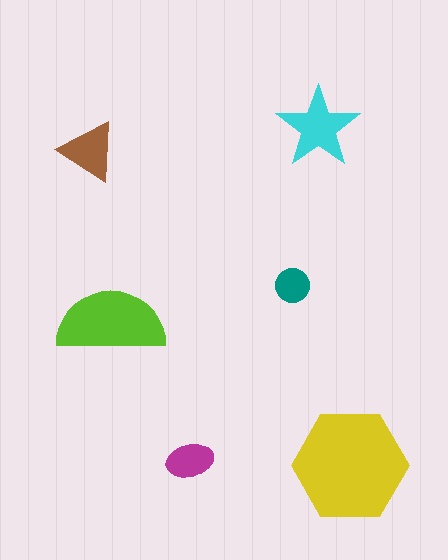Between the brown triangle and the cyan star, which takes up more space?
The cyan star.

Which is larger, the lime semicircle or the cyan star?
The lime semicircle.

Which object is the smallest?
The teal circle.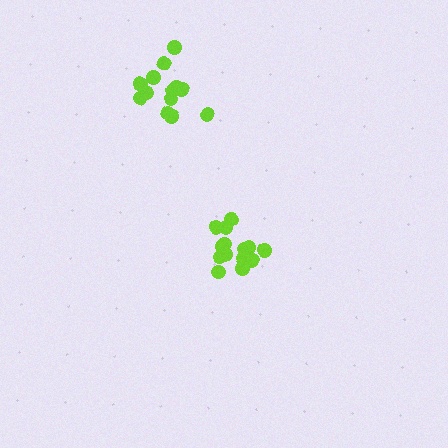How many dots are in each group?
Group 1: 13 dots, Group 2: 15 dots (28 total).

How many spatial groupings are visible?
There are 2 spatial groupings.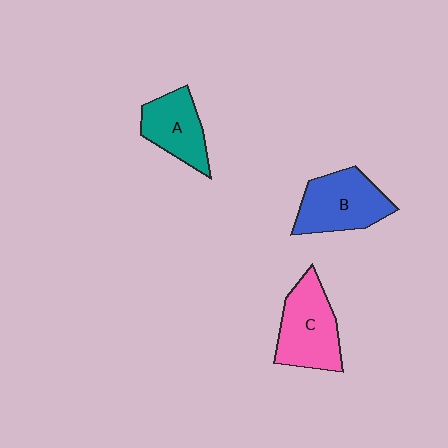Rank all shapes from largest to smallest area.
From largest to smallest: C (pink), B (blue), A (teal).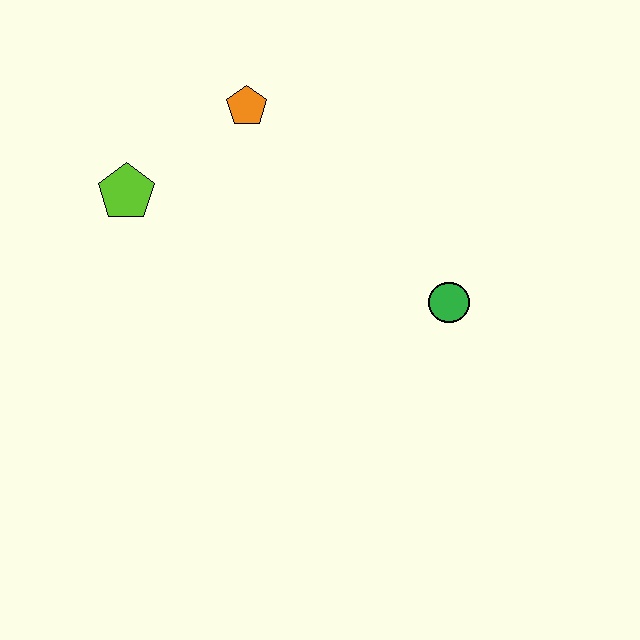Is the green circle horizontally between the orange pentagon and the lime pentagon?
No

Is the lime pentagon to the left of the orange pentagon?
Yes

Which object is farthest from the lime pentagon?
The green circle is farthest from the lime pentagon.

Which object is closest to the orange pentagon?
The lime pentagon is closest to the orange pentagon.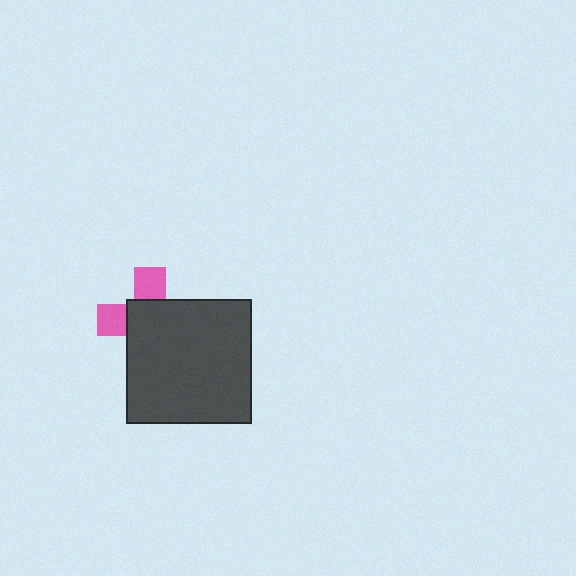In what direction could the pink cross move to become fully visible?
The pink cross could move toward the upper-left. That would shift it out from behind the dark gray square entirely.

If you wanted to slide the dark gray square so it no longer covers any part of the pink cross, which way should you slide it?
Slide it toward the lower-right — that is the most direct way to separate the two shapes.